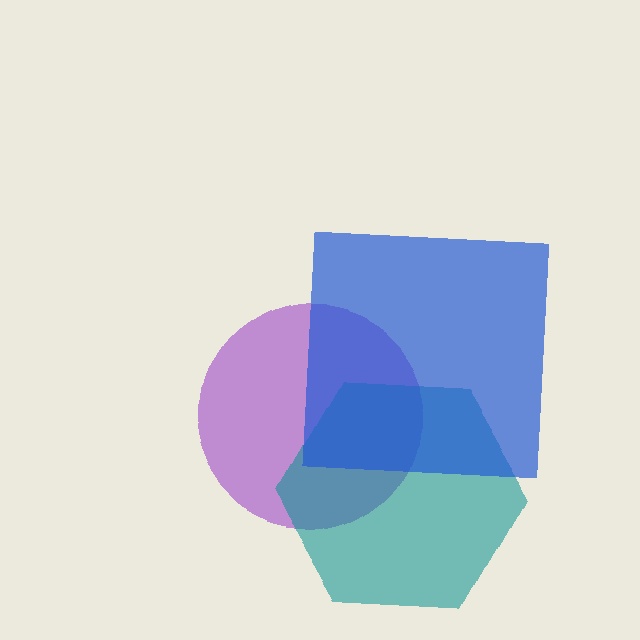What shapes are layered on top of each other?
The layered shapes are: a purple circle, a teal hexagon, a blue square.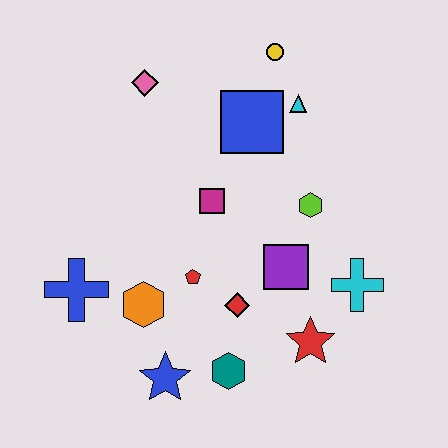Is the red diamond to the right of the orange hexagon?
Yes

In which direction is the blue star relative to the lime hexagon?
The blue star is below the lime hexagon.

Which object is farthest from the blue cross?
The yellow circle is farthest from the blue cross.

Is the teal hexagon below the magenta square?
Yes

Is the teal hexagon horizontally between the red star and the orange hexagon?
Yes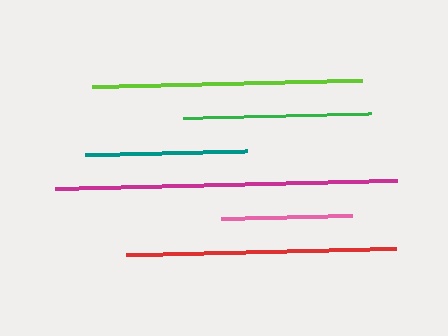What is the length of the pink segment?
The pink segment is approximately 131 pixels long.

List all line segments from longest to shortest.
From longest to shortest: magenta, red, lime, green, teal, pink.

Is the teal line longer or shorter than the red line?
The red line is longer than the teal line.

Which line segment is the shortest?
The pink line is the shortest at approximately 131 pixels.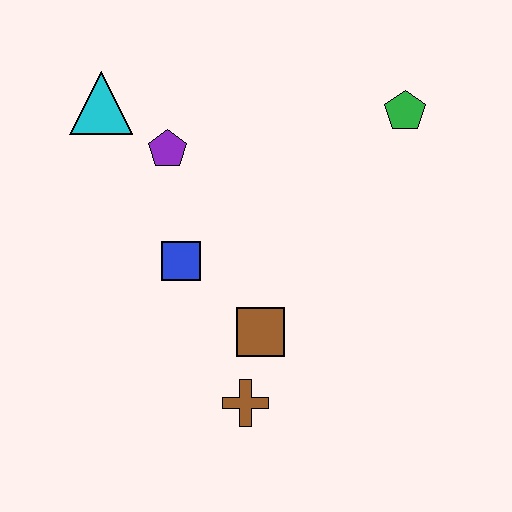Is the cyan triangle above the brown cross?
Yes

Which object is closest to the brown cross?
The brown square is closest to the brown cross.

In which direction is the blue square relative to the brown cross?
The blue square is above the brown cross.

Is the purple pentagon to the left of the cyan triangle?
No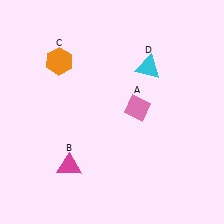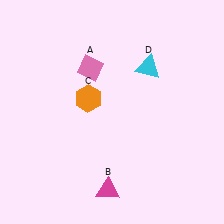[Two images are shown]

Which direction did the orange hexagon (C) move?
The orange hexagon (C) moved down.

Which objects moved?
The objects that moved are: the pink diamond (A), the magenta triangle (B), the orange hexagon (C).